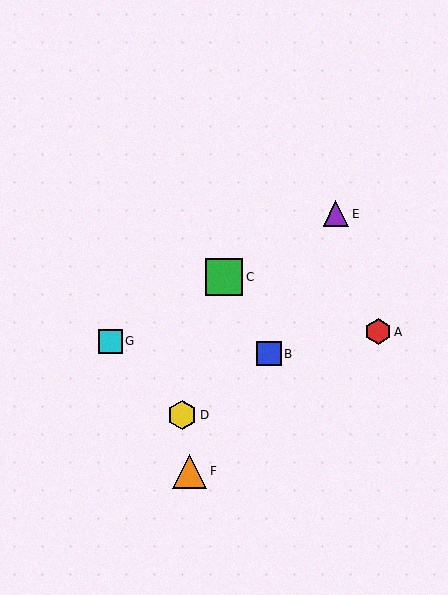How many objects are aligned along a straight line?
3 objects (C, E, G) are aligned along a straight line.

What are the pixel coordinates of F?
Object F is at (190, 471).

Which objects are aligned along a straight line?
Objects C, E, G are aligned along a straight line.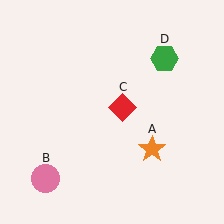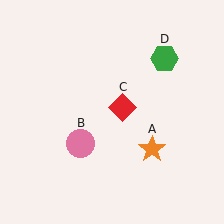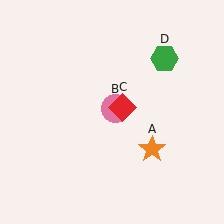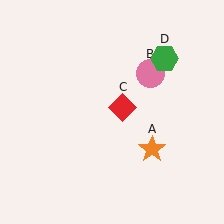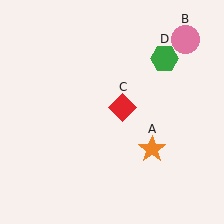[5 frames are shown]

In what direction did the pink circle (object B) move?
The pink circle (object B) moved up and to the right.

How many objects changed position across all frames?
1 object changed position: pink circle (object B).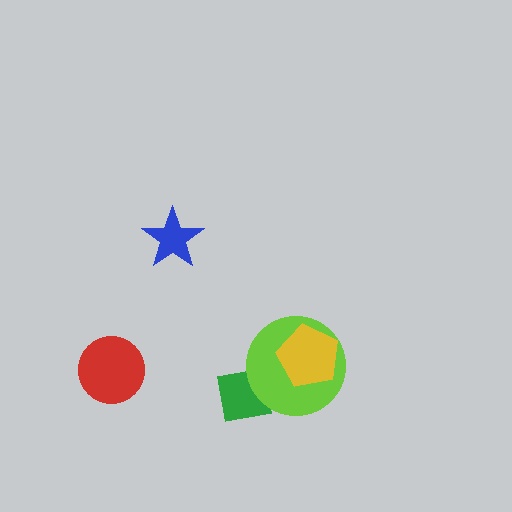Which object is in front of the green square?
The lime circle is in front of the green square.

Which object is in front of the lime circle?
The yellow pentagon is in front of the lime circle.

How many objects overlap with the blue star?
0 objects overlap with the blue star.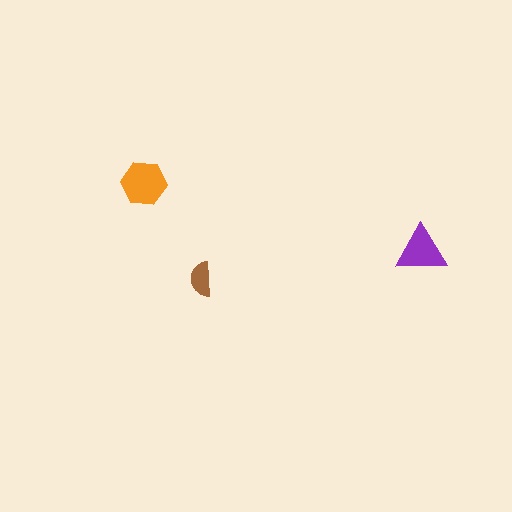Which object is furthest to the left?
The orange hexagon is leftmost.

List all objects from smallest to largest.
The brown semicircle, the purple triangle, the orange hexagon.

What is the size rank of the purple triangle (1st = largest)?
2nd.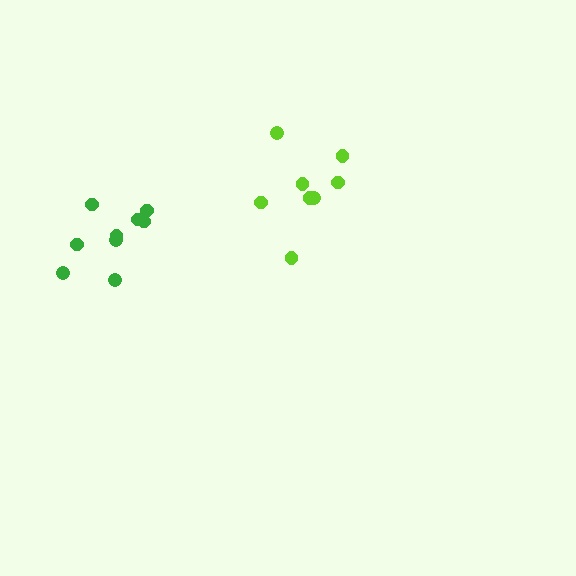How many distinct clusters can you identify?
There are 2 distinct clusters.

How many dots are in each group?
Group 1: 8 dots, Group 2: 9 dots (17 total).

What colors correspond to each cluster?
The clusters are colored: lime, green.